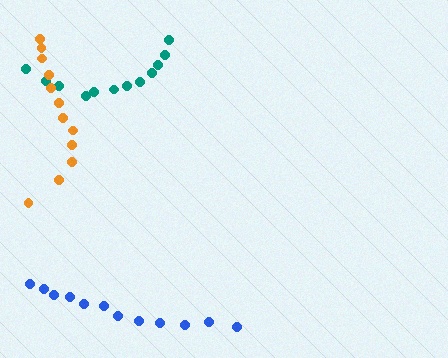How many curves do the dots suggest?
There are 3 distinct paths.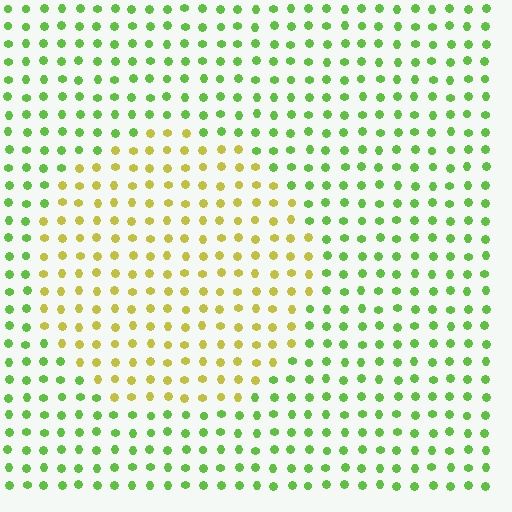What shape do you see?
I see a circle.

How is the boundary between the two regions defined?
The boundary is defined purely by a slight shift in hue (about 47 degrees). Spacing, size, and orientation are identical on both sides.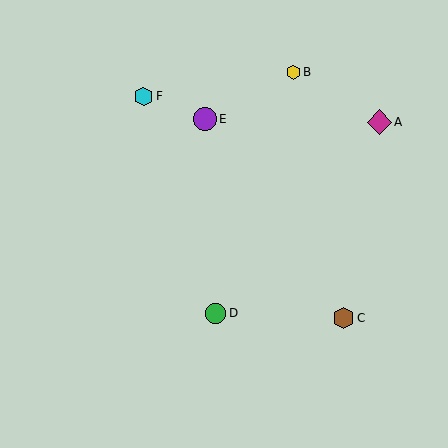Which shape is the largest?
The magenta diamond (labeled A) is the largest.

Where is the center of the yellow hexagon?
The center of the yellow hexagon is at (293, 72).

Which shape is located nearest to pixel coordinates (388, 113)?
The magenta diamond (labeled A) at (379, 122) is nearest to that location.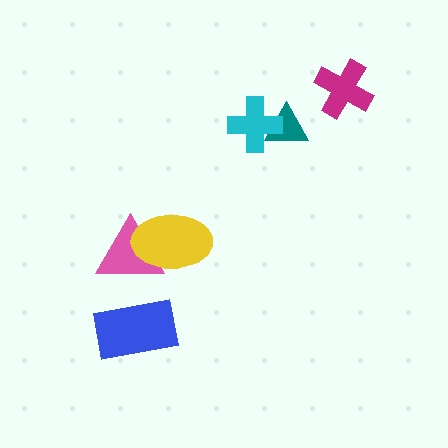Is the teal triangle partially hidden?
Yes, it is partially covered by another shape.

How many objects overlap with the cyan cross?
1 object overlaps with the cyan cross.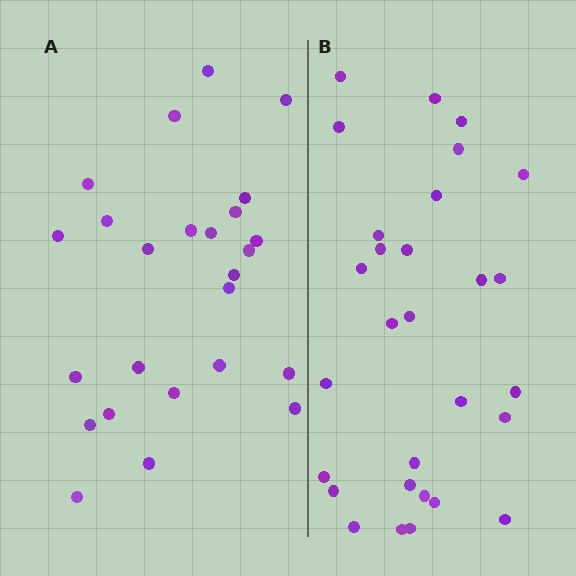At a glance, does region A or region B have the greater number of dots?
Region B (the right region) has more dots.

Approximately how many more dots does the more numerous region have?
Region B has about 4 more dots than region A.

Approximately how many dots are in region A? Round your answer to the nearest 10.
About 20 dots. (The exact count is 25, which rounds to 20.)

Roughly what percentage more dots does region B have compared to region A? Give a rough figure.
About 15% more.